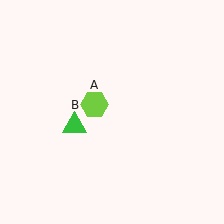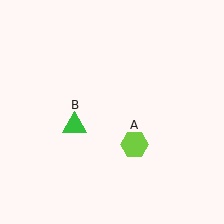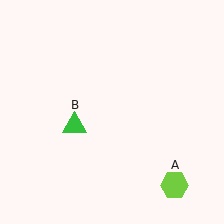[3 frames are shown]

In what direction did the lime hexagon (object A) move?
The lime hexagon (object A) moved down and to the right.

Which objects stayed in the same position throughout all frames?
Green triangle (object B) remained stationary.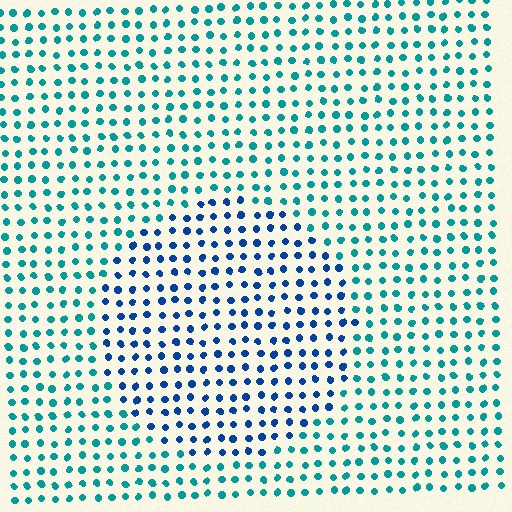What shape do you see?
I see a circle.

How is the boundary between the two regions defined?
The boundary is defined purely by a slight shift in hue (about 38 degrees). Spacing, size, and orientation are identical on both sides.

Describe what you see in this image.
The image is filled with small teal elements in a uniform arrangement. A circle-shaped region is visible where the elements are tinted to a slightly different hue, forming a subtle color boundary.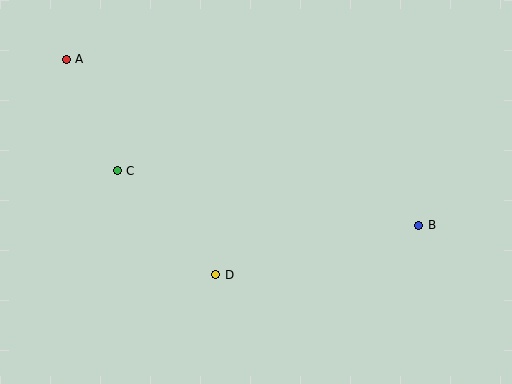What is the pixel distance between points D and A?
The distance between D and A is 263 pixels.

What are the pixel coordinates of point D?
Point D is at (216, 275).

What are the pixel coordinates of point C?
Point C is at (117, 171).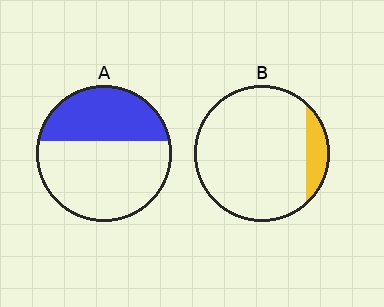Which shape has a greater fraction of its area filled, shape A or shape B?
Shape A.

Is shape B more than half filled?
No.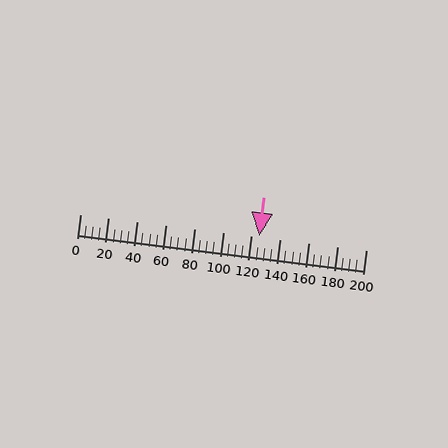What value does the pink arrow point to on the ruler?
The pink arrow points to approximately 125.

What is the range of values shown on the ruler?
The ruler shows values from 0 to 200.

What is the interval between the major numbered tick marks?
The major tick marks are spaced 20 units apart.